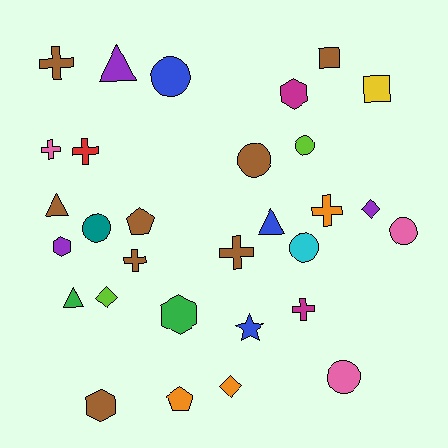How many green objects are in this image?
There are 2 green objects.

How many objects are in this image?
There are 30 objects.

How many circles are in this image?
There are 7 circles.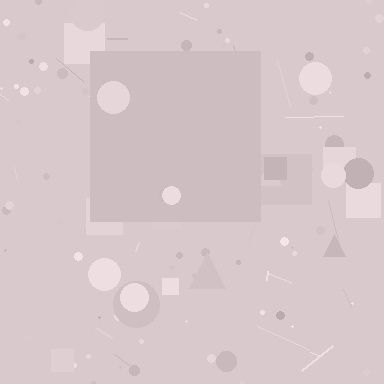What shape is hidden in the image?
A square is hidden in the image.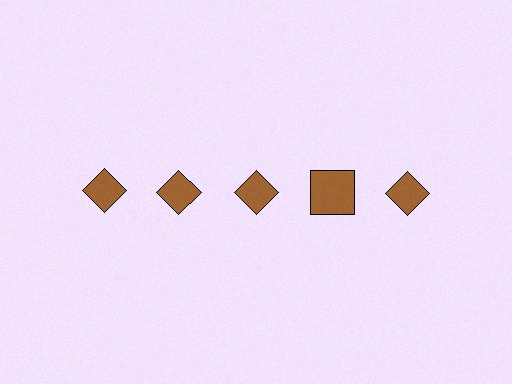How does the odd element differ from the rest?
It has a different shape: square instead of diamond.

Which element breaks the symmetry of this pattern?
The brown square in the top row, second from right column breaks the symmetry. All other shapes are brown diamonds.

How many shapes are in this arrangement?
There are 5 shapes arranged in a grid pattern.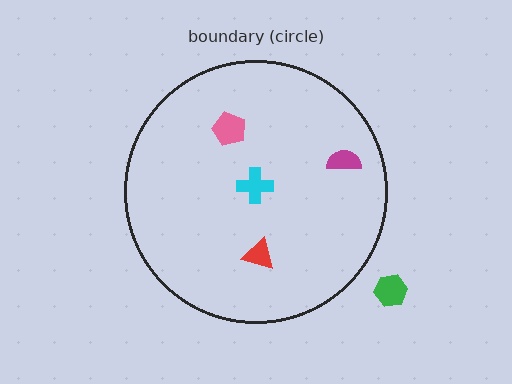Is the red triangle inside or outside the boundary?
Inside.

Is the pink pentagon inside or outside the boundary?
Inside.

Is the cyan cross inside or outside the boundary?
Inside.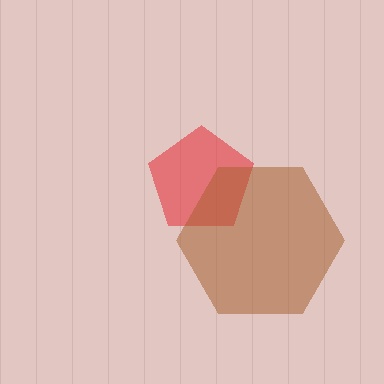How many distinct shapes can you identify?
There are 2 distinct shapes: a red pentagon, a brown hexagon.